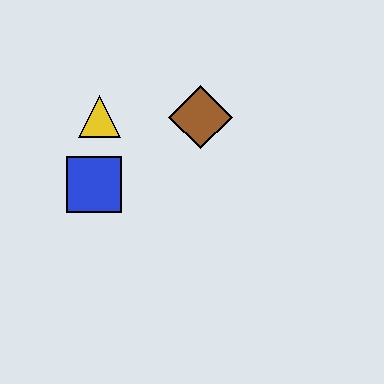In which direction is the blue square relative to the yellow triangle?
The blue square is below the yellow triangle.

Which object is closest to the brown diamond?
The yellow triangle is closest to the brown diamond.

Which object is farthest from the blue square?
The brown diamond is farthest from the blue square.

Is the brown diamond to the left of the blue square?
No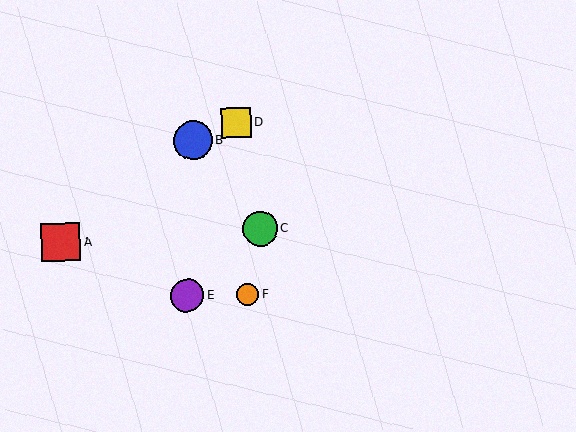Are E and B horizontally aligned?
No, E is at y≈296 and B is at y≈140.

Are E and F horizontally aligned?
Yes, both are at y≈296.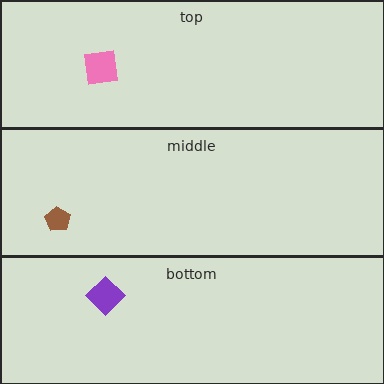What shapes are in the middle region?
The brown pentagon.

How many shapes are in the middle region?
1.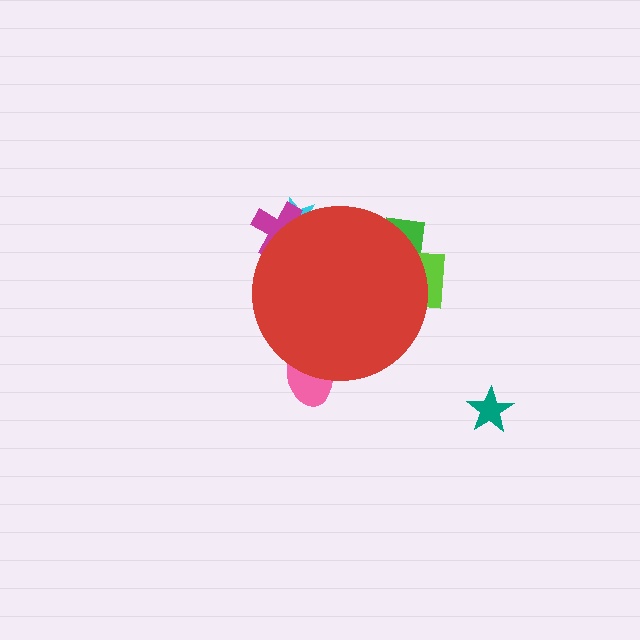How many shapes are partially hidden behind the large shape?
5 shapes are partially hidden.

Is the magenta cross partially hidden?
Yes, the magenta cross is partially hidden behind the red circle.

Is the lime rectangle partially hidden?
Yes, the lime rectangle is partially hidden behind the red circle.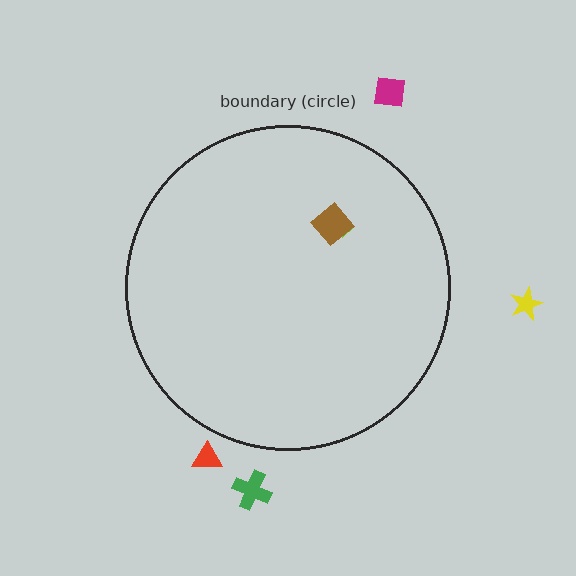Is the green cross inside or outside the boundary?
Outside.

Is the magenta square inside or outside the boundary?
Outside.